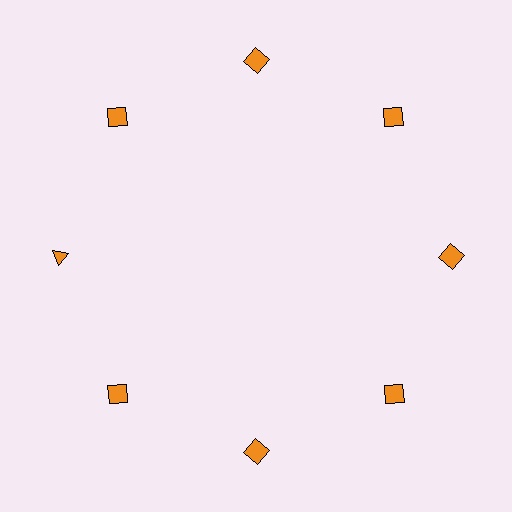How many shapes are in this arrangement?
There are 8 shapes arranged in a ring pattern.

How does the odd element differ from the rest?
It has a different shape: triangle instead of square.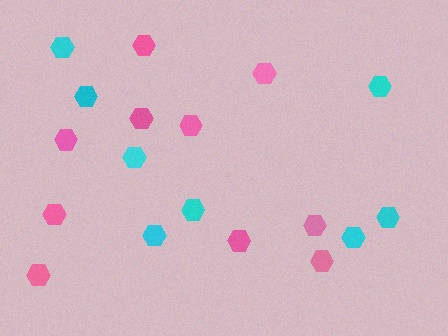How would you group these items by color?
There are 2 groups: one group of cyan hexagons (8) and one group of pink hexagons (10).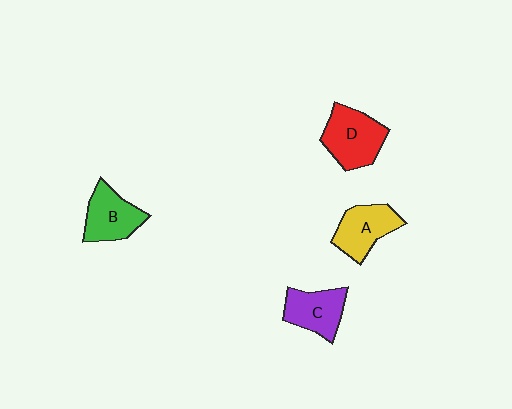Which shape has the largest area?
Shape D (red).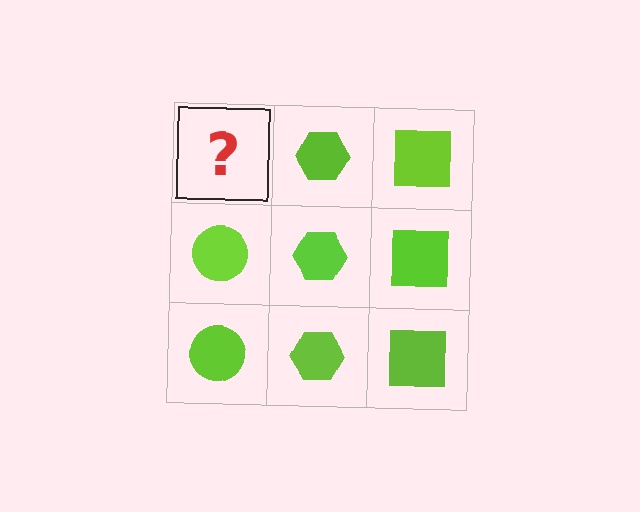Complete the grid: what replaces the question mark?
The question mark should be replaced with a lime circle.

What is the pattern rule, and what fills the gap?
The rule is that each column has a consistent shape. The gap should be filled with a lime circle.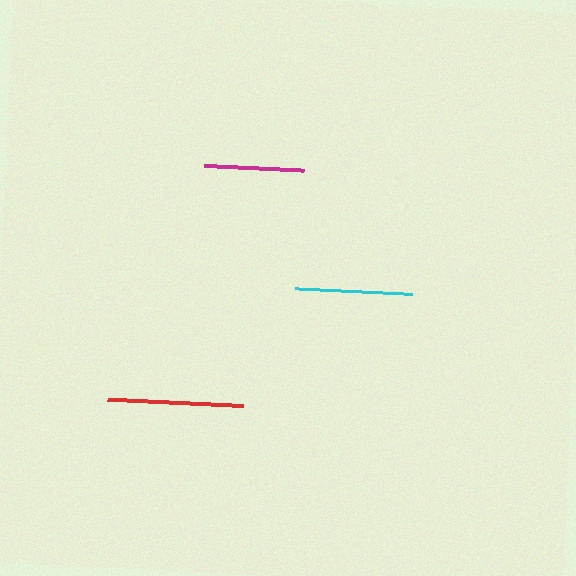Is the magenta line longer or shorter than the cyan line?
The cyan line is longer than the magenta line.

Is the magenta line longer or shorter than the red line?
The red line is longer than the magenta line.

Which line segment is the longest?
The red line is the longest at approximately 136 pixels.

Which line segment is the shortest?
The magenta line is the shortest at approximately 100 pixels.